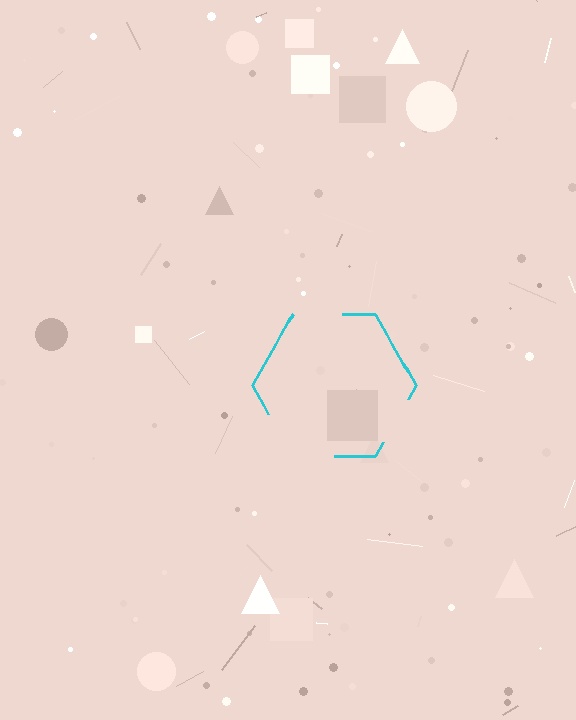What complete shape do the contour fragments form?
The contour fragments form a hexagon.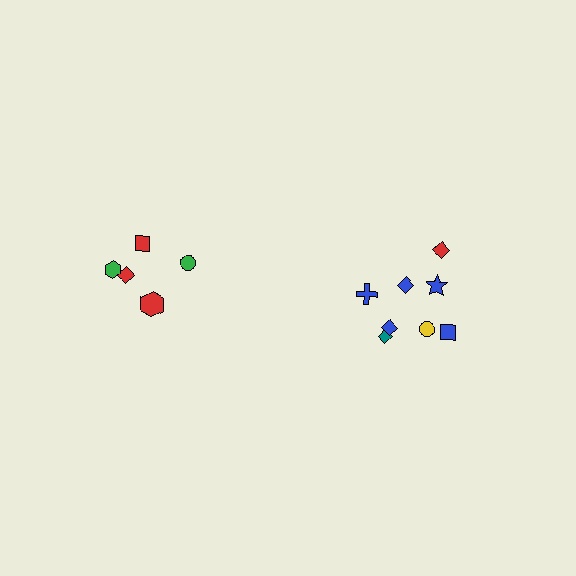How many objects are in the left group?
There are 5 objects.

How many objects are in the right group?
There are 8 objects.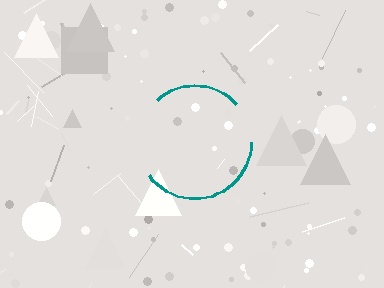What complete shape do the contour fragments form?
The contour fragments form a circle.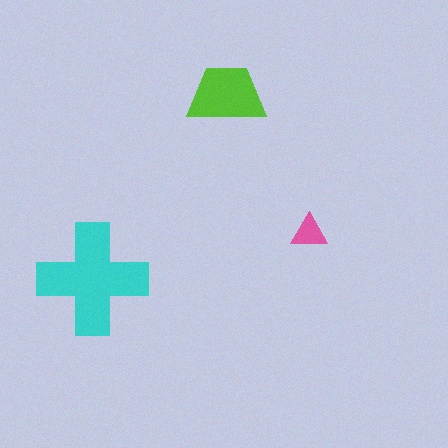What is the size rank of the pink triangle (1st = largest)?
3rd.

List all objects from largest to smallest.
The cyan cross, the lime trapezoid, the pink triangle.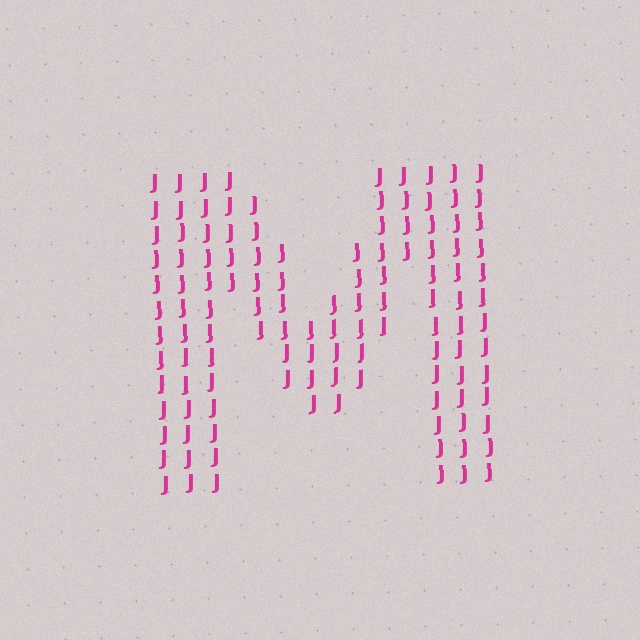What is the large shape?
The large shape is the letter M.